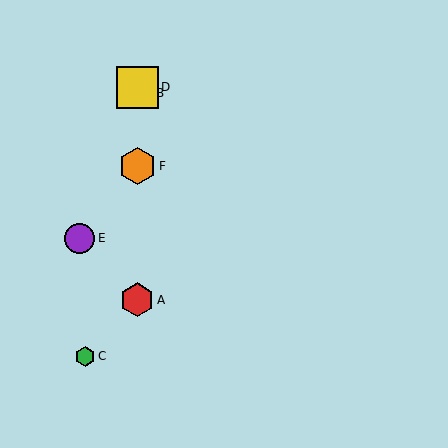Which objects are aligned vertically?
Objects A, B, D, F are aligned vertically.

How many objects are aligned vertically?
4 objects (A, B, D, F) are aligned vertically.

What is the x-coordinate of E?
Object E is at x≈80.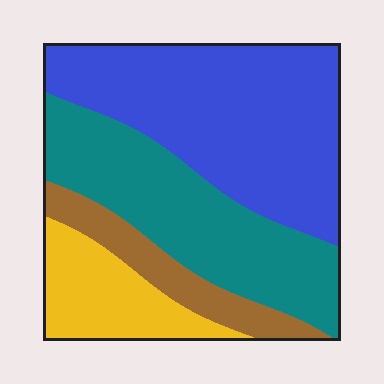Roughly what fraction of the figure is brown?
Brown takes up less than a quarter of the figure.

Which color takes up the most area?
Blue, at roughly 40%.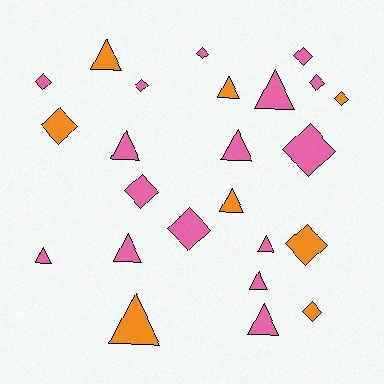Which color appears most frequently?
Pink, with 16 objects.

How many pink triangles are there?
There are 8 pink triangles.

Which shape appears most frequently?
Diamond, with 12 objects.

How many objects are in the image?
There are 24 objects.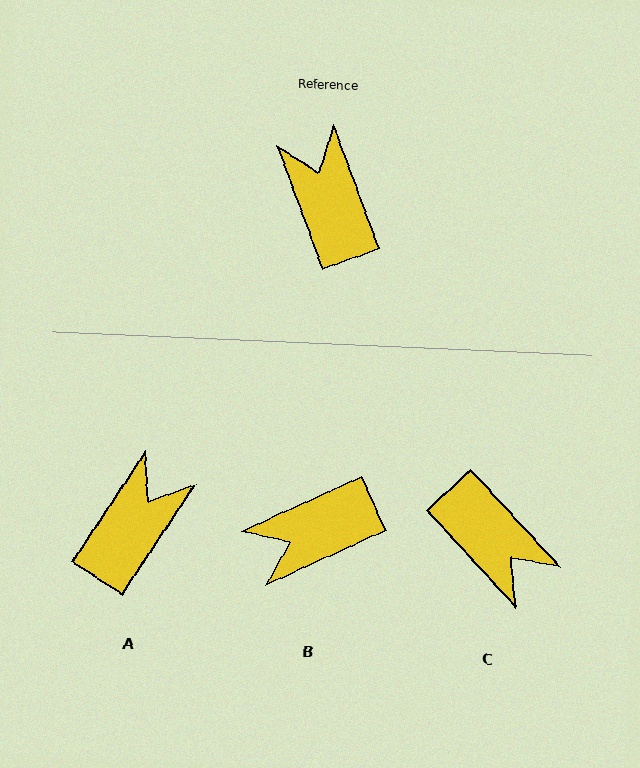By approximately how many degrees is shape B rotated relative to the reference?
Approximately 94 degrees counter-clockwise.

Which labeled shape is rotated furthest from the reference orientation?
C, about 157 degrees away.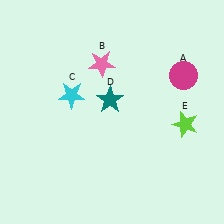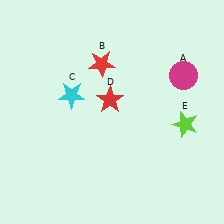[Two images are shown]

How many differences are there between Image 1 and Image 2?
There are 2 differences between the two images.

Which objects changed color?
B changed from pink to red. D changed from teal to red.